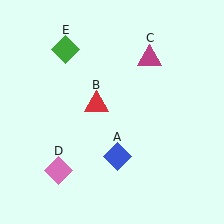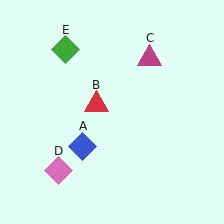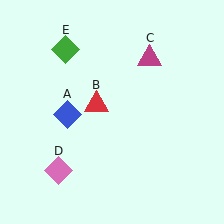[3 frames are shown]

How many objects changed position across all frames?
1 object changed position: blue diamond (object A).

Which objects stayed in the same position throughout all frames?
Red triangle (object B) and magenta triangle (object C) and pink diamond (object D) and green diamond (object E) remained stationary.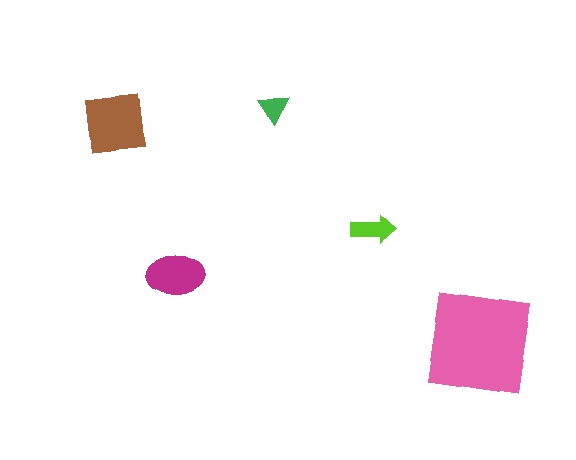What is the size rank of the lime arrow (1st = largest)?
4th.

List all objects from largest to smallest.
The pink square, the brown square, the magenta ellipse, the lime arrow, the green triangle.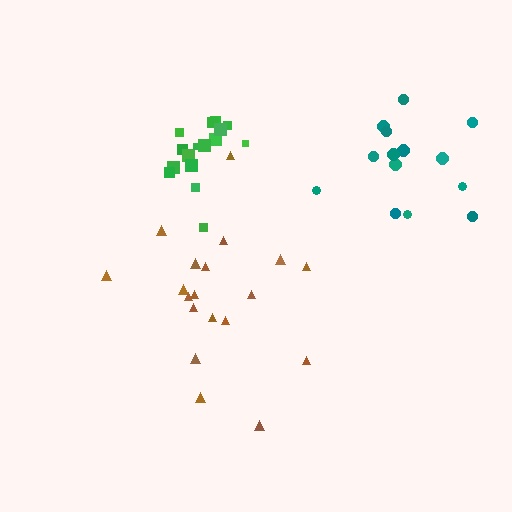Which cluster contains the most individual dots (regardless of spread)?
Brown (19).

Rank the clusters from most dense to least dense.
green, teal, brown.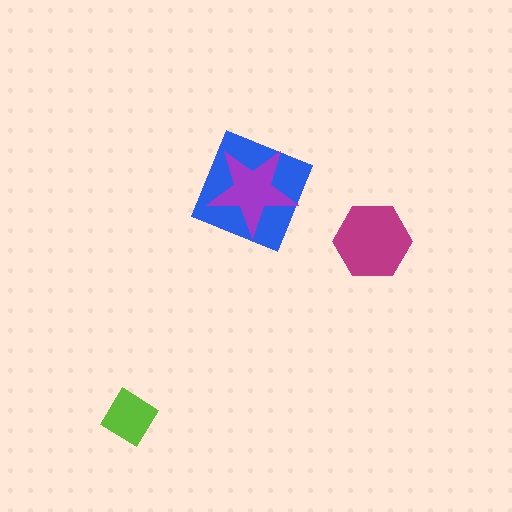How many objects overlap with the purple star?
1 object overlaps with the purple star.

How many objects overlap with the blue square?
1 object overlaps with the blue square.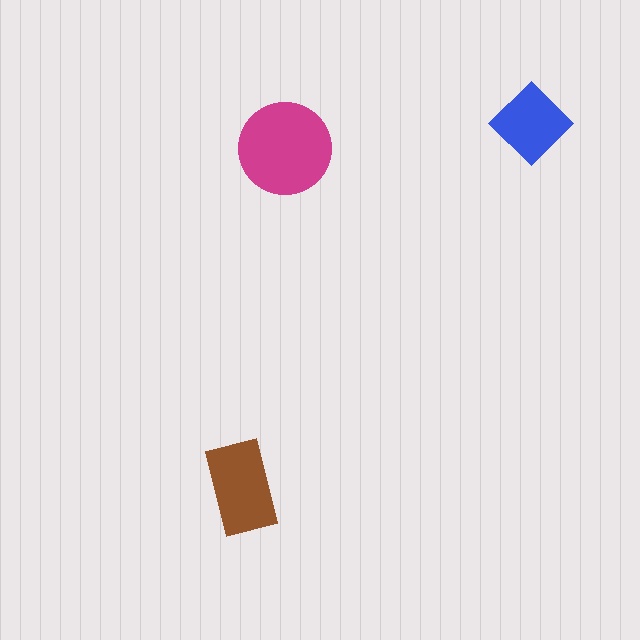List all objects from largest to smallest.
The magenta circle, the brown rectangle, the blue diamond.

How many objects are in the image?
There are 3 objects in the image.